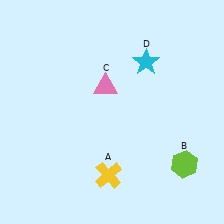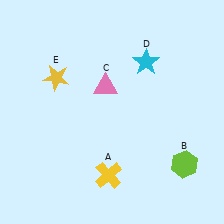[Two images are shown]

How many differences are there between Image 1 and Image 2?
There is 1 difference between the two images.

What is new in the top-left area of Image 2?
A yellow star (E) was added in the top-left area of Image 2.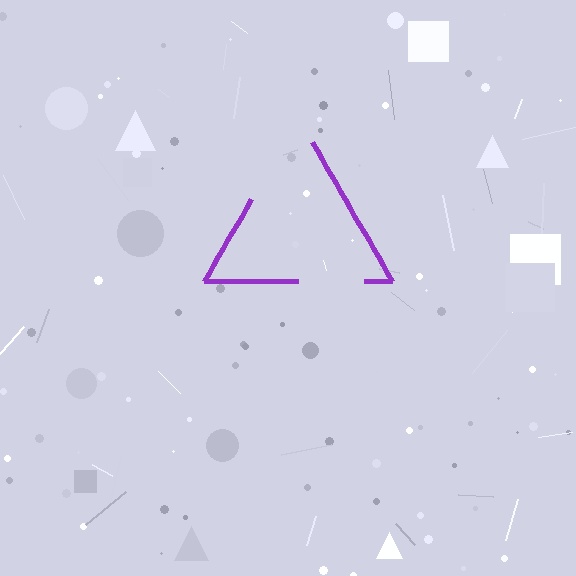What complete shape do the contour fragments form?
The contour fragments form a triangle.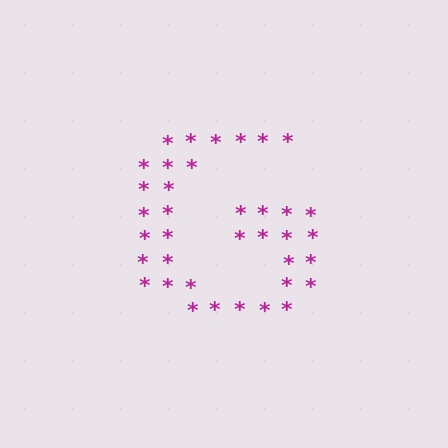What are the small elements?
The small elements are asterisks.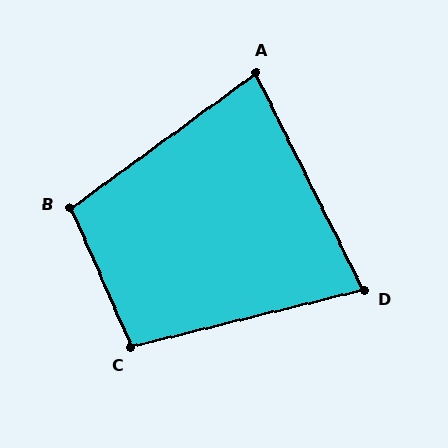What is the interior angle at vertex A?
Approximately 80 degrees (acute).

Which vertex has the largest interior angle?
B, at approximately 103 degrees.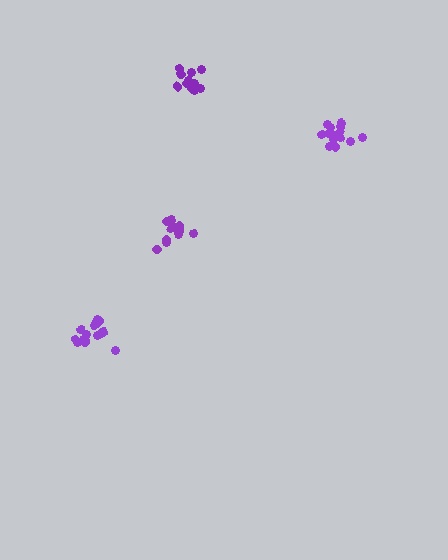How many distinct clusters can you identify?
There are 4 distinct clusters.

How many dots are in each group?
Group 1: 14 dots, Group 2: 15 dots, Group 3: 14 dots, Group 4: 15 dots (58 total).